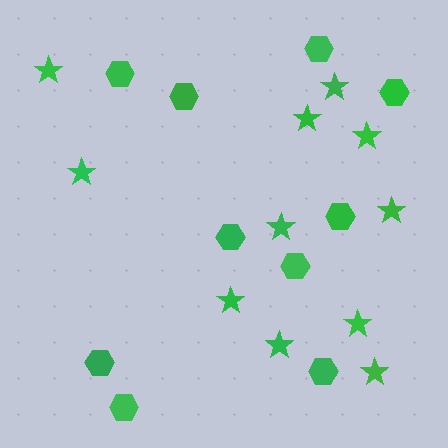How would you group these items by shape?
There are 2 groups: one group of stars (11) and one group of hexagons (10).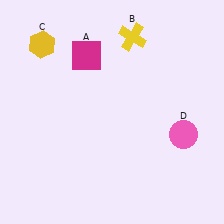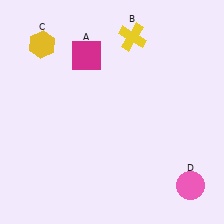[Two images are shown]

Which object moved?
The pink circle (D) moved down.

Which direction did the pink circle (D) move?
The pink circle (D) moved down.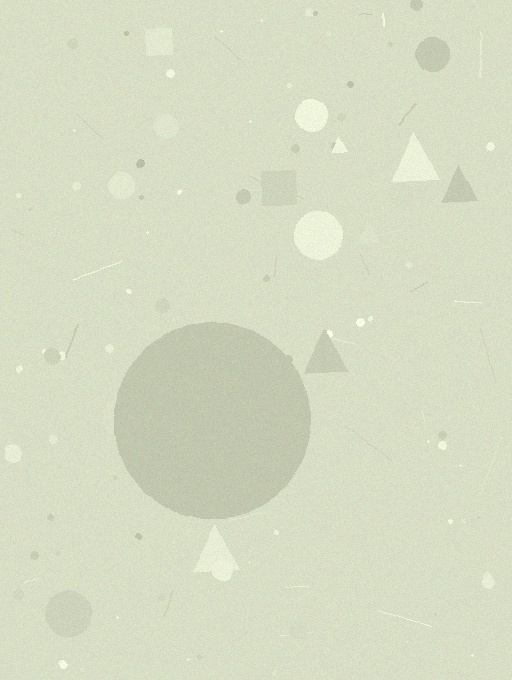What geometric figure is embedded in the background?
A circle is embedded in the background.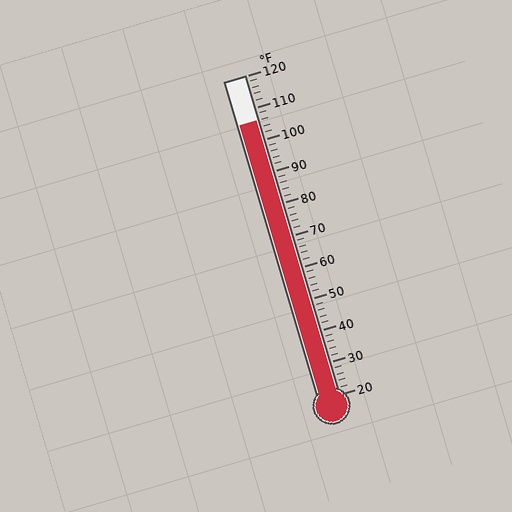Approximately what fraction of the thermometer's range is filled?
The thermometer is filled to approximately 85% of its range.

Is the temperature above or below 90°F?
The temperature is above 90°F.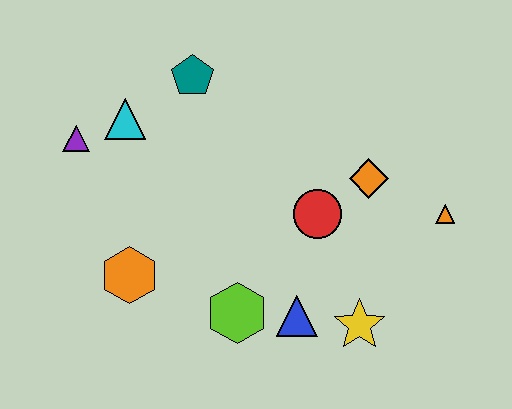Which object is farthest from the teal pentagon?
The yellow star is farthest from the teal pentagon.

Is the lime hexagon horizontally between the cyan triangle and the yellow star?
Yes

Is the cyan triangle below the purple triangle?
No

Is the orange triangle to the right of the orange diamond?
Yes